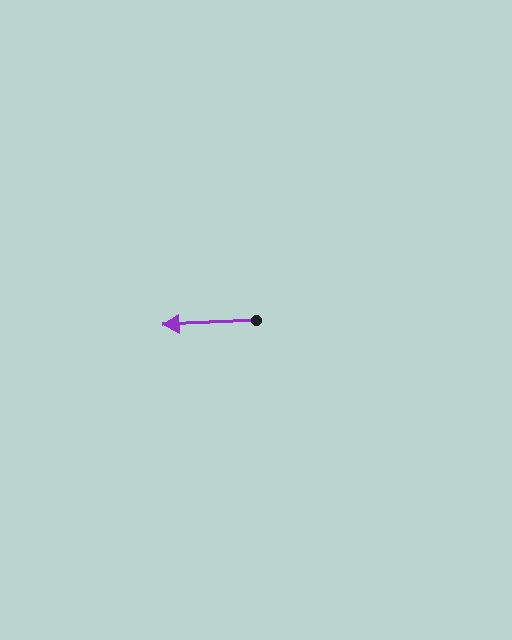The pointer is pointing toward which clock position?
Roughly 9 o'clock.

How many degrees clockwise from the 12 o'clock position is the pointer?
Approximately 267 degrees.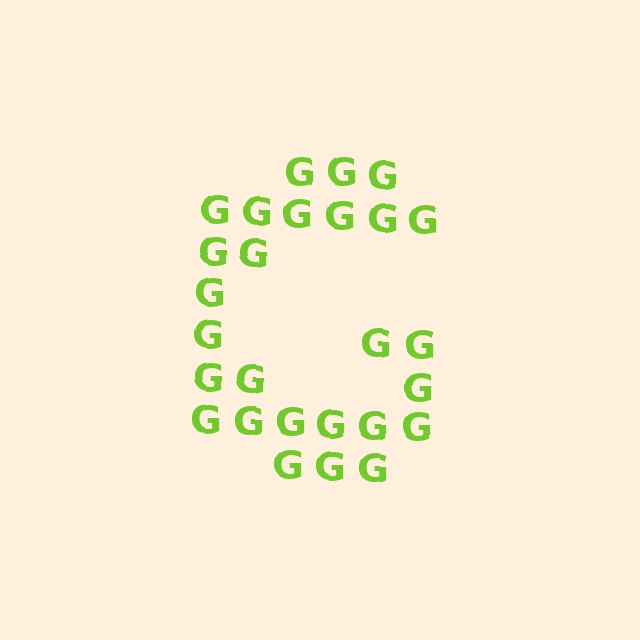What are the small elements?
The small elements are letter G's.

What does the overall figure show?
The overall figure shows the letter G.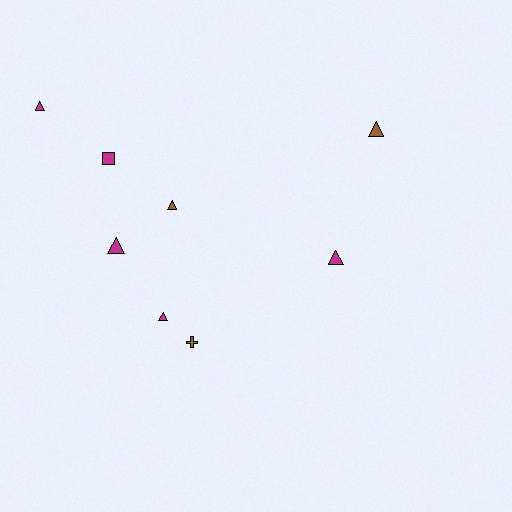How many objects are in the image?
There are 8 objects.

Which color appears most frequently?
Magenta, with 5 objects.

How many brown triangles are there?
There are 2 brown triangles.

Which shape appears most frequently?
Triangle, with 6 objects.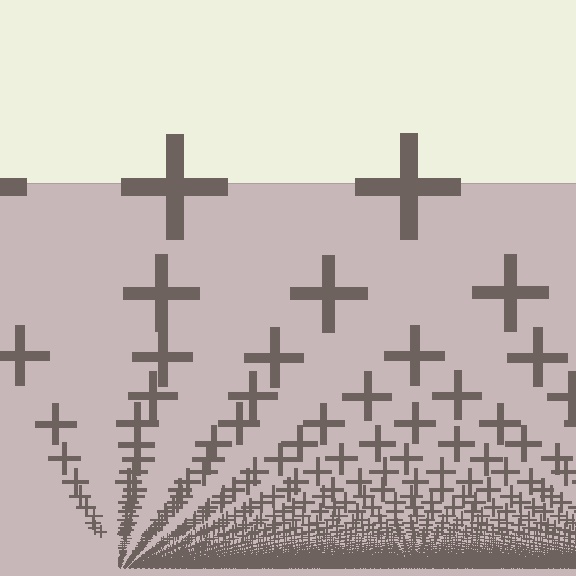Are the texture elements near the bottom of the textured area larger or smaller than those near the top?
Smaller. The gradient is inverted — elements near the bottom are smaller and denser.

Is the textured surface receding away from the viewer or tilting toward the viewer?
The surface appears to tilt toward the viewer. Texture elements get larger and sparser toward the top.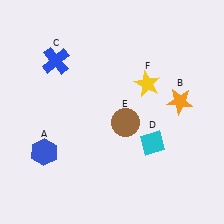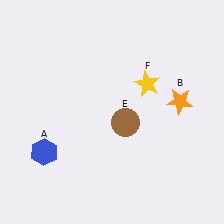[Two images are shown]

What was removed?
The cyan diamond (D), the blue cross (C) were removed in Image 2.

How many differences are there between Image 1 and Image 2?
There are 2 differences between the two images.